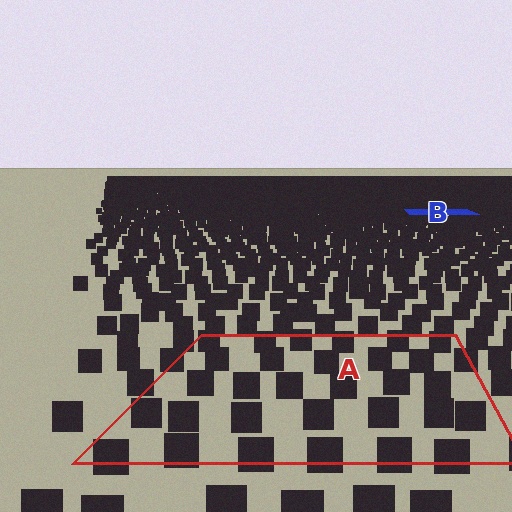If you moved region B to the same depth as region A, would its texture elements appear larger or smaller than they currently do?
They would appear larger. At a closer depth, the same texture elements are projected at a bigger on-screen size.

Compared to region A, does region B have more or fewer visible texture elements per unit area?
Region B has more texture elements per unit area — they are packed more densely because it is farther away.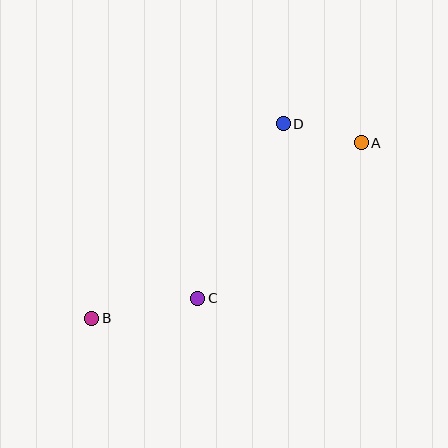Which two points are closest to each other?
Points A and D are closest to each other.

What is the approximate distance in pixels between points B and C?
The distance between B and C is approximately 108 pixels.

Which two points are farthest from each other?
Points A and B are farthest from each other.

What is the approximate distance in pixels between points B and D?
The distance between B and D is approximately 273 pixels.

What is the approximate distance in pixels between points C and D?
The distance between C and D is approximately 194 pixels.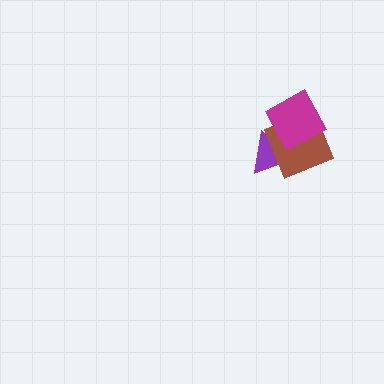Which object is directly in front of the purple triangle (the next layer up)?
The brown diamond is directly in front of the purple triangle.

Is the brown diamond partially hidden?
Yes, it is partially covered by another shape.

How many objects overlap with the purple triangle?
2 objects overlap with the purple triangle.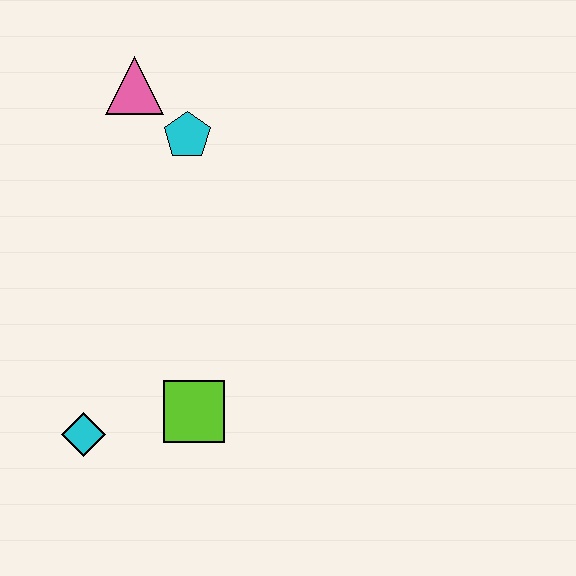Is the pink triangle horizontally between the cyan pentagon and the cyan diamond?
Yes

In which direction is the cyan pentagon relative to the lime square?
The cyan pentagon is above the lime square.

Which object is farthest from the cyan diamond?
The pink triangle is farthest from the cyan diamond.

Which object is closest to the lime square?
The cyan diamond is closest to the lime square.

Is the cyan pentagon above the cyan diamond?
Yes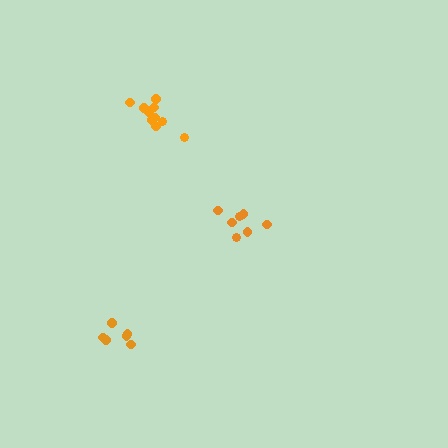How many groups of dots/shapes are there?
There are 3 groups.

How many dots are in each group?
Group 1: 7 dots, Group 2: 6 dots, Group 3: 10 dots (23 total).